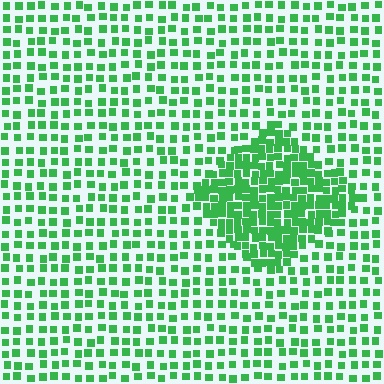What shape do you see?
I see a diamond.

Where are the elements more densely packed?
The elements are more densely packed inside the diamond boundary.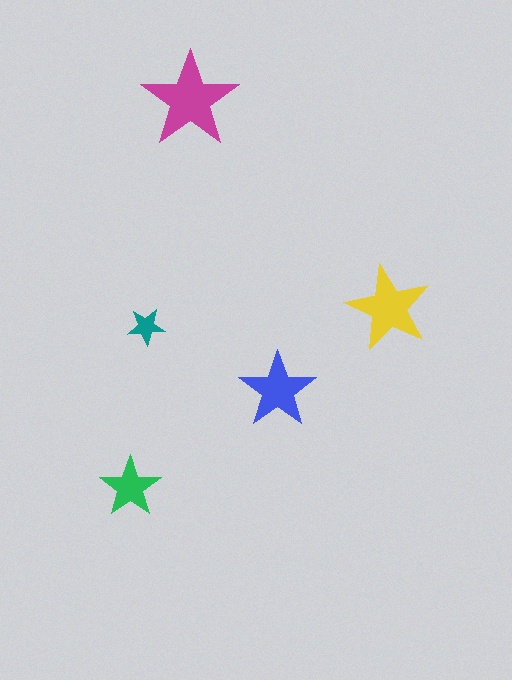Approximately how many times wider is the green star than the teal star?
About 1.5 times wider.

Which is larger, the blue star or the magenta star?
The magenta one.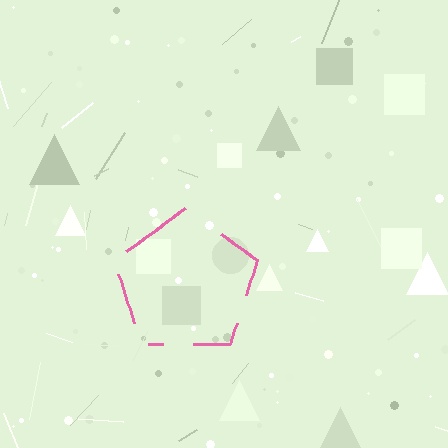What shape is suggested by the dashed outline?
The dashed outline suggests a pentagon.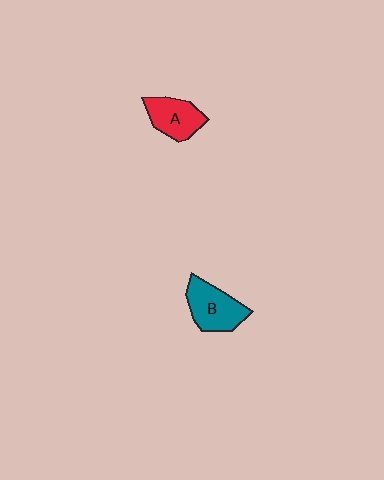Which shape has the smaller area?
Shape A (red).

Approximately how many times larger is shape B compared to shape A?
Approximately 1.2 times.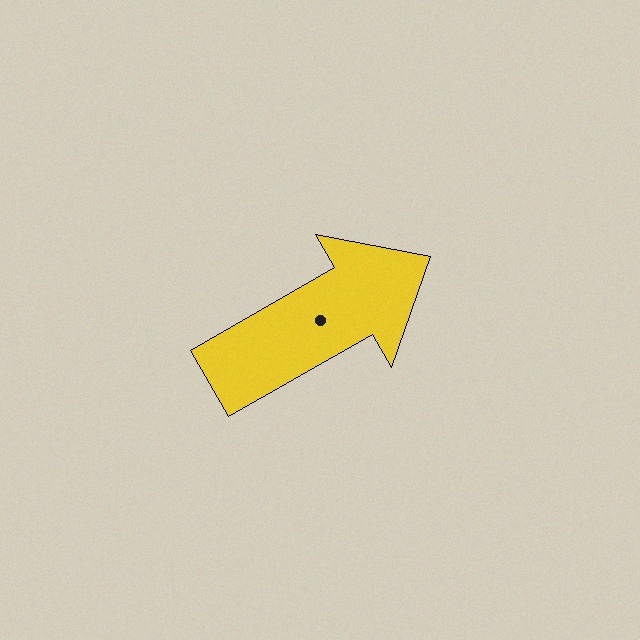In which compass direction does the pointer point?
Northeast.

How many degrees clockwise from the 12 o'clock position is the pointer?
Approximately 60 degrees.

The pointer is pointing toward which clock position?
Roughly 2 o'clock.